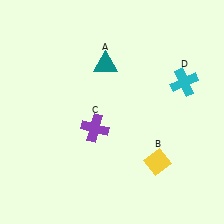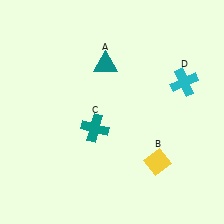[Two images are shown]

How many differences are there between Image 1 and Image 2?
There is 1 difference between the two images.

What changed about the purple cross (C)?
In Image 1, C is purple. In Image 2, it changed to teal.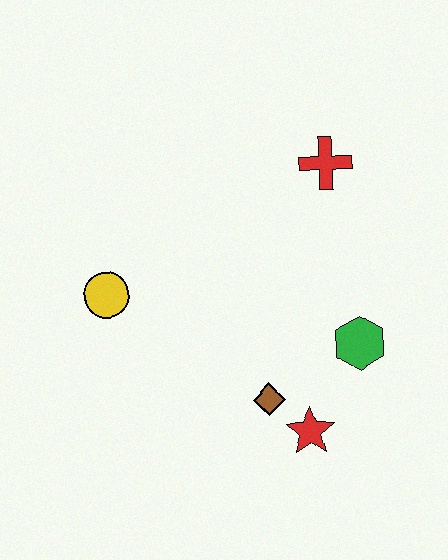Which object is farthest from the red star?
The red cross is farthest from the red star.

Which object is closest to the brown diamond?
The red star is closest to the brown diamond.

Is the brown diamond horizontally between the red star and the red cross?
No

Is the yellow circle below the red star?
No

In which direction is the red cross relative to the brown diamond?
The red cross is above the brown diamond.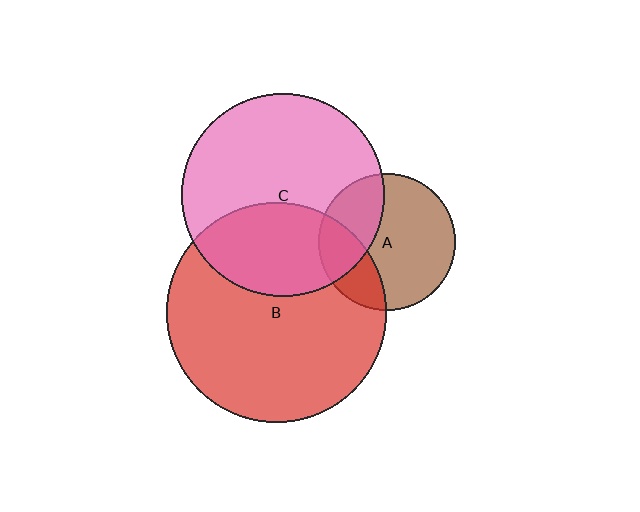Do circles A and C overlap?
Yes.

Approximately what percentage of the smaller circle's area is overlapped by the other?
Approximately 30%.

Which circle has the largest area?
Circle B (red).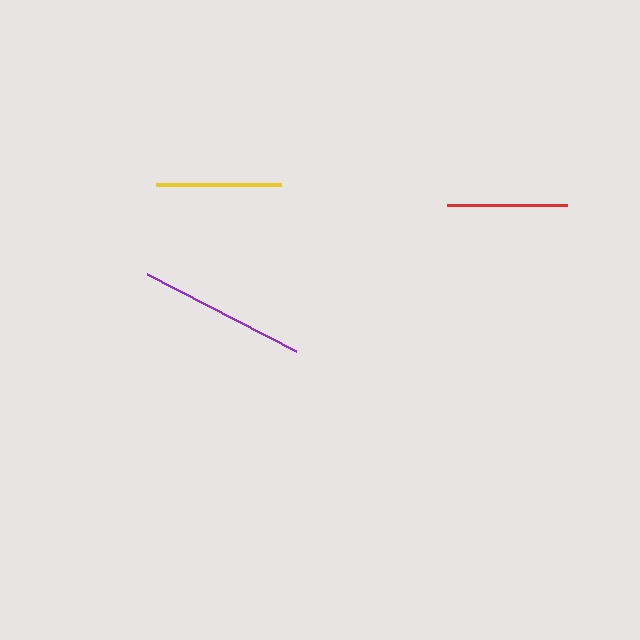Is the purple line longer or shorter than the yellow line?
The purple line is longer than the yellow line.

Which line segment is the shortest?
The red line is the shortest at approximately 120 pixels.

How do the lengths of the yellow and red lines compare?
The yellow and red lines are approximately the same length.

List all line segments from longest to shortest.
From longest to shortest: purple, yellow, red.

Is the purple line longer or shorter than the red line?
The purple line is longer than the red line.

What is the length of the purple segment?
The purple segment is approximately 168 pixels long.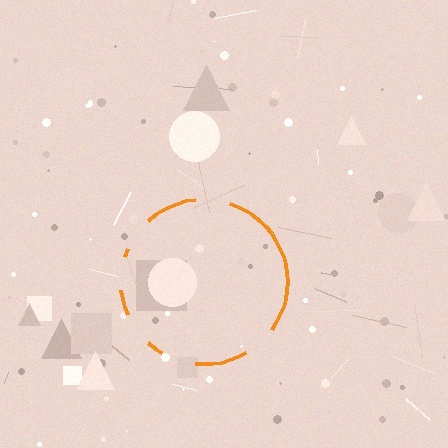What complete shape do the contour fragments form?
The contour fragments form a circle.